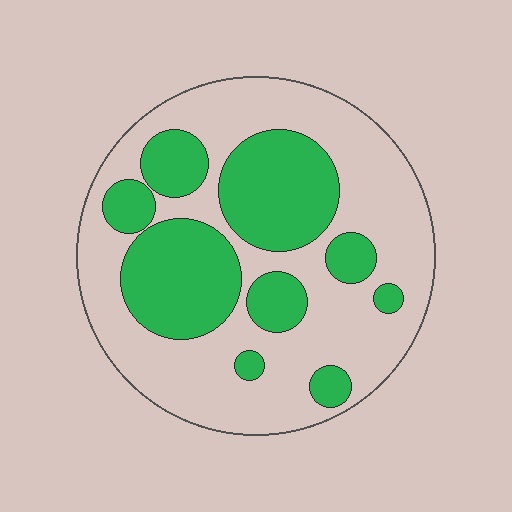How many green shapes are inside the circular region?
9.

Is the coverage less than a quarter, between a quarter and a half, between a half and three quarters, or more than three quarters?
Between a quarter and a half.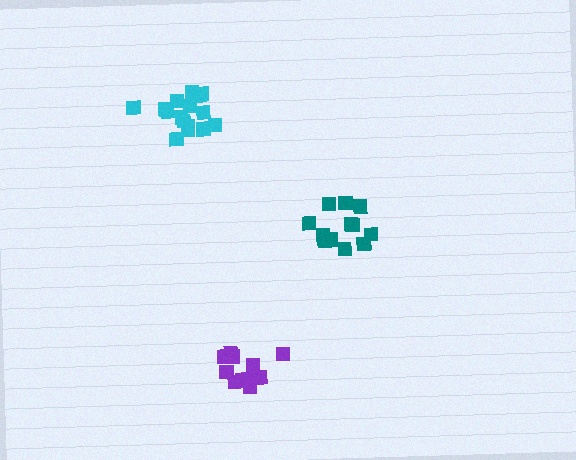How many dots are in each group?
Group 1: 13 dots, Group 2: 16 dots, Group 3: 12 dots (41 total).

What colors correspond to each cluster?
The clusters are colored: teal, cyan, purple.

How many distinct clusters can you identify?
There are 3 distinct clusters.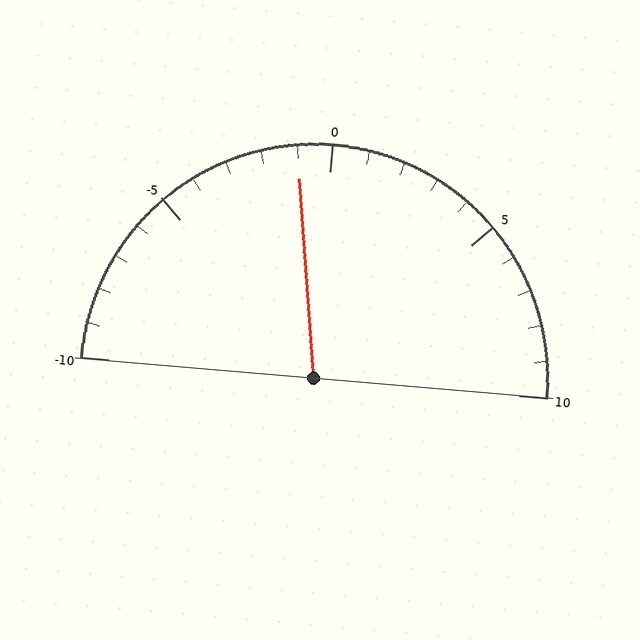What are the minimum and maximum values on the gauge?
The gauge ranges from -10 to 10.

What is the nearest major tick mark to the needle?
The nearest major tick mark is 0.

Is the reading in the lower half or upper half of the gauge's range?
The reading is in the lower half of the range (-10 to 10).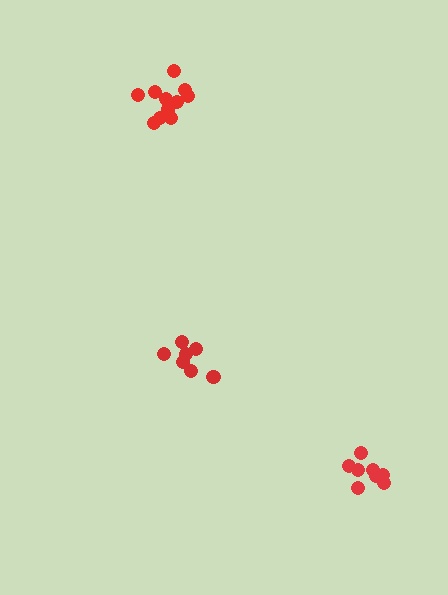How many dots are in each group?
Group 1: 7 dots, Group 2: 9 dots, Group 3: 11 dots (27 total).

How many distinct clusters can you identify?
There are 3 distinct clusters.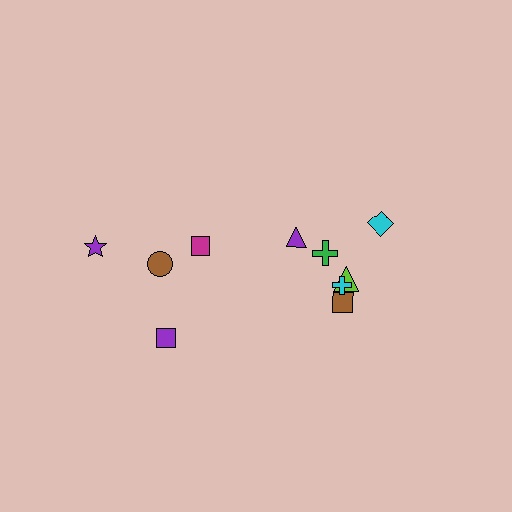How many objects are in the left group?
There are 4 objects.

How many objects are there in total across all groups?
There are 10 objects.